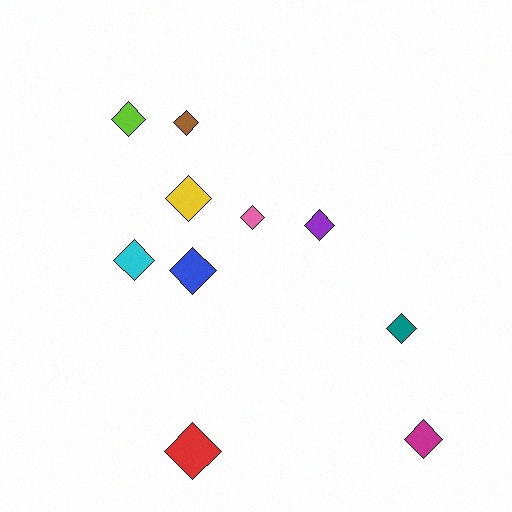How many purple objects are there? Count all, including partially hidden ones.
There is 1 purple object.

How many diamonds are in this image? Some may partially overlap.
There are 10 diamonds.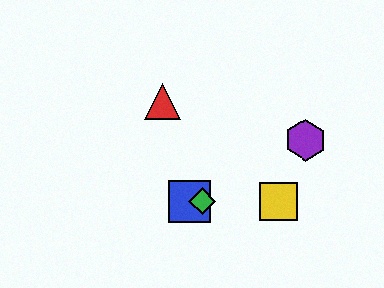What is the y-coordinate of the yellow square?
The yellow square is at y≈202.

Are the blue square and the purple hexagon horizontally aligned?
No, the blue square is at y≈201 and the purple hexagon is at y≈140.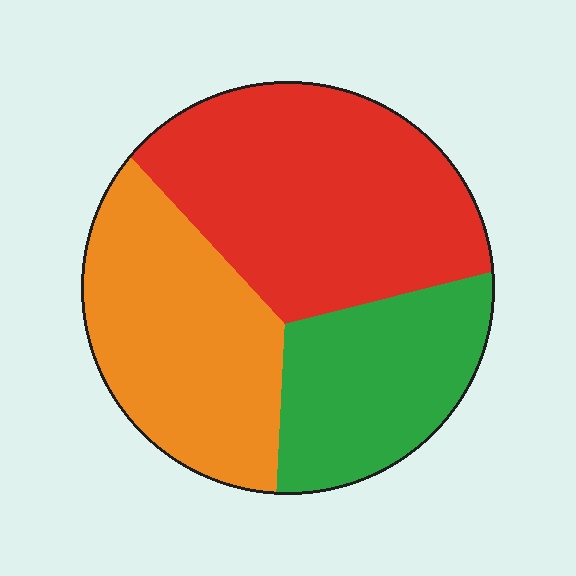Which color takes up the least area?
Green, at roughly 25%.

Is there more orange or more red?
Red.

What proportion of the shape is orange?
Orange covers roughly 35% of the shape.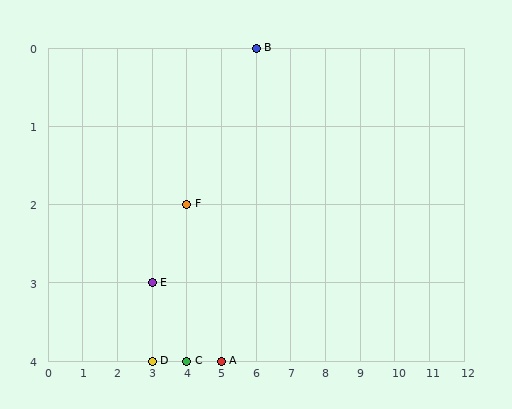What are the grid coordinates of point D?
Point D is at grid coordinates (3, 4).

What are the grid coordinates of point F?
Point F is at grid coordinates (4, 2).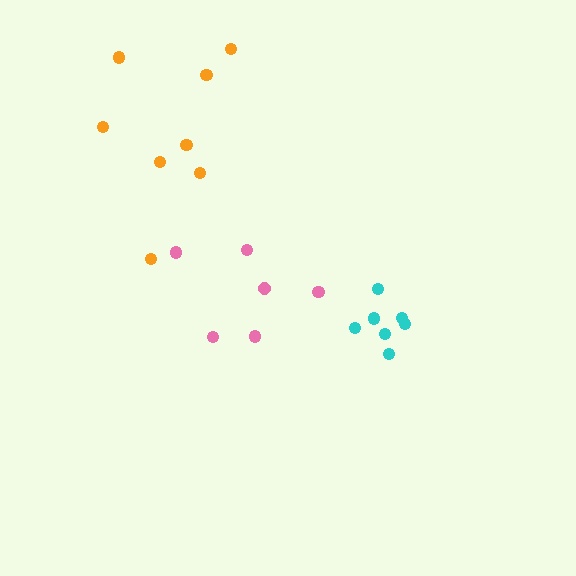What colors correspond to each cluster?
The clusters are colored: orange, cyan, pink.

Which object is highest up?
The orange cluster is topmost.